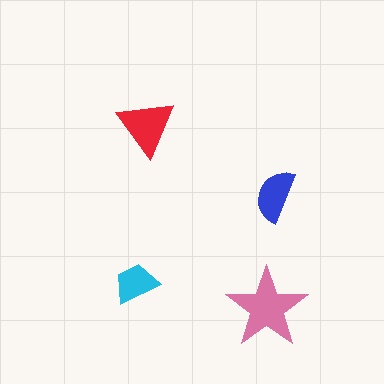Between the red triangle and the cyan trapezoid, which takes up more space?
The red triangle.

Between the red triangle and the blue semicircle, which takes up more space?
The red triangle.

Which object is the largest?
The pink star.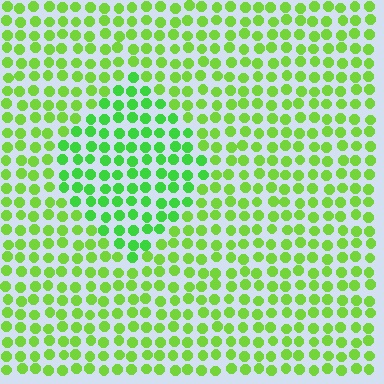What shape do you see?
I see a diamond.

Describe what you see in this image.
The image is filled with small lime elements in a uniform arrangement. A diamond-shaped region is visible where the elements are tinted to a slightly different hue, forming a subtle color boundary.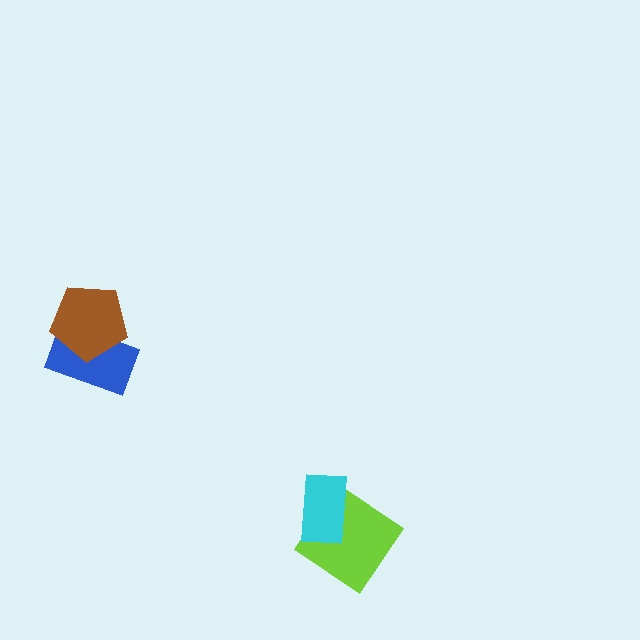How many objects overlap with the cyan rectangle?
1 object overlaps with the cyan rectangle.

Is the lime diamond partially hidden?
Yes, it is partially covered by another shape.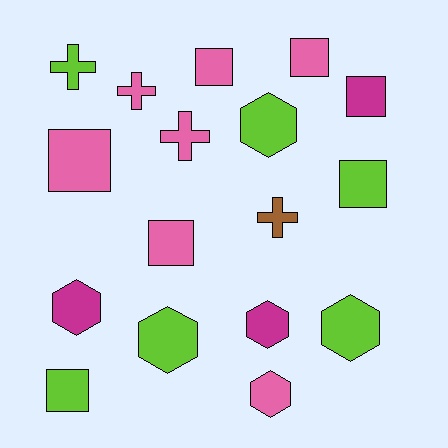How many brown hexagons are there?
There are no brown hexagons.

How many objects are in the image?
There are 17 objects.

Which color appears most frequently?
Pink, with 7 objects.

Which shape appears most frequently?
Square, with 7 objects.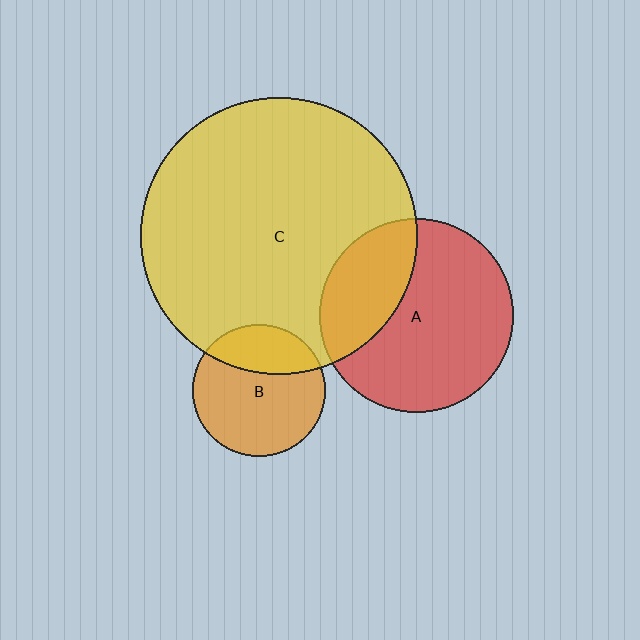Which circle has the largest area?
Circle C (yellow).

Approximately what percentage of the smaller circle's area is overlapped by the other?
Approximately 30%.